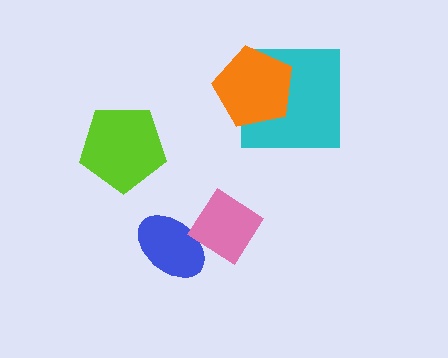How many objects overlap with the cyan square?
1 object overlaps with the cyan square.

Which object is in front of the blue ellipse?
The pink diamond is in front of the blue ellipse.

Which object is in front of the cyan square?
The orange pentagon is in front of the cyan square.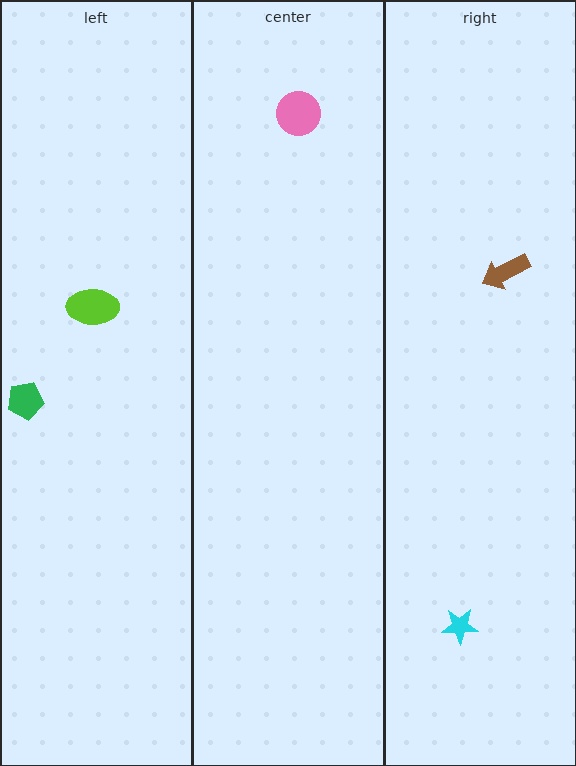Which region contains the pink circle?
The center region.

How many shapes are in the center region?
1.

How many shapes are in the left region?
2.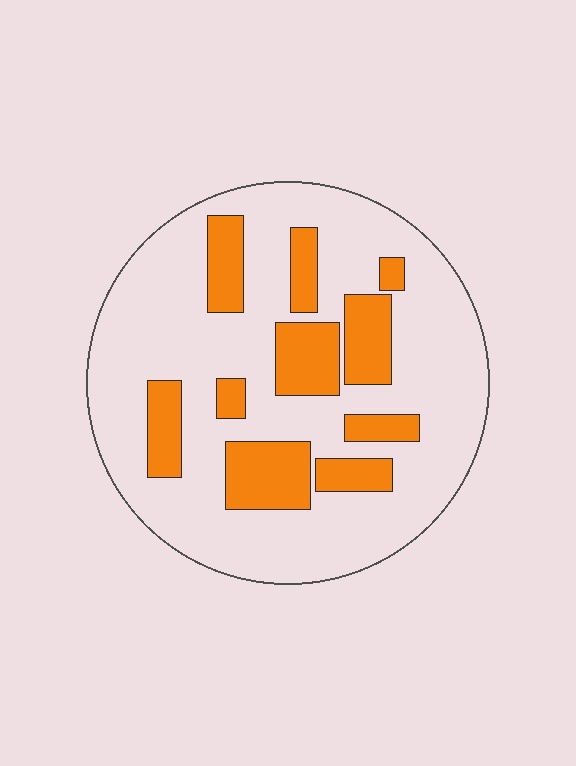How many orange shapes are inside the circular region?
10.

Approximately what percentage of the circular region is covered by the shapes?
Approximately 25%.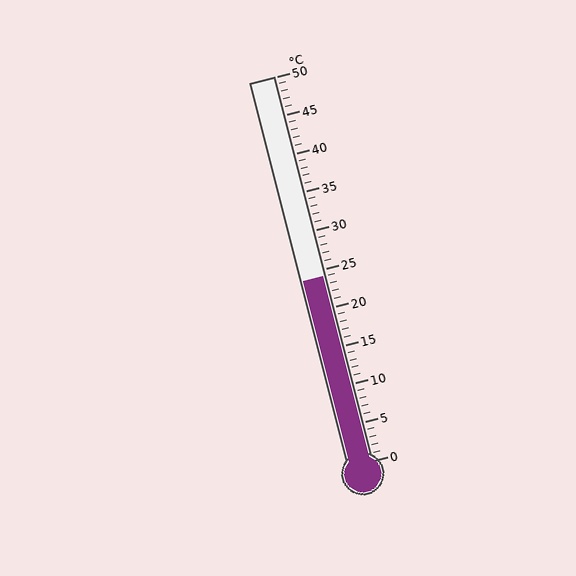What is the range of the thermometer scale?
The thermometer scale ranges from 0°C to 50°C.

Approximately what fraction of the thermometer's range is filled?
The thermometer is filled to approximately 50% of its range.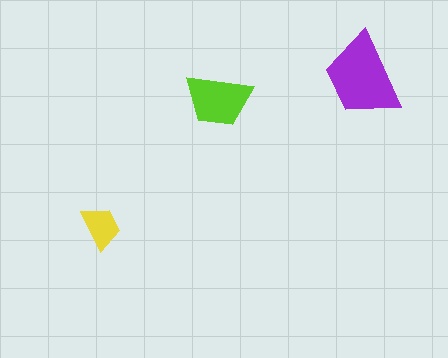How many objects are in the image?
There are 3 objects in the image.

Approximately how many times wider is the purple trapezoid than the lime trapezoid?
About 1.5 times wider.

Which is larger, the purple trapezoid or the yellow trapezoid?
The purple one.